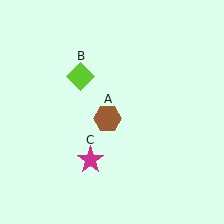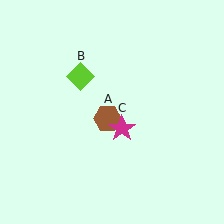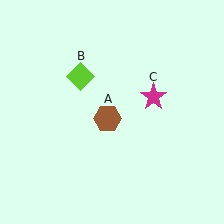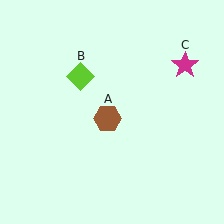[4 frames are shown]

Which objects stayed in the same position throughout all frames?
Brown hexagon (object A) and lime diamond (object B) remained stationary.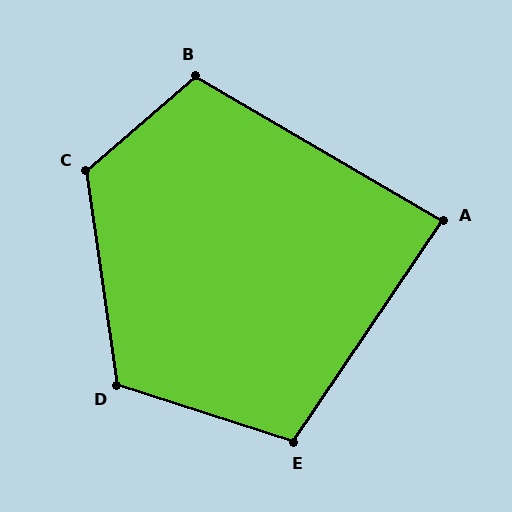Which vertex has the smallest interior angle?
A, at approximately 86 degrees.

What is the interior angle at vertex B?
Approximately 109 degrees (obtuse).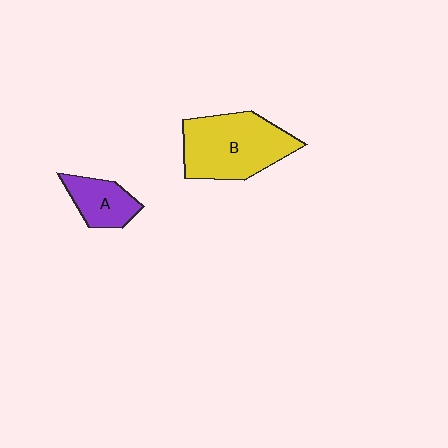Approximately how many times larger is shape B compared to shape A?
Approximately 2.1 times.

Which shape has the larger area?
Shape B (yellow).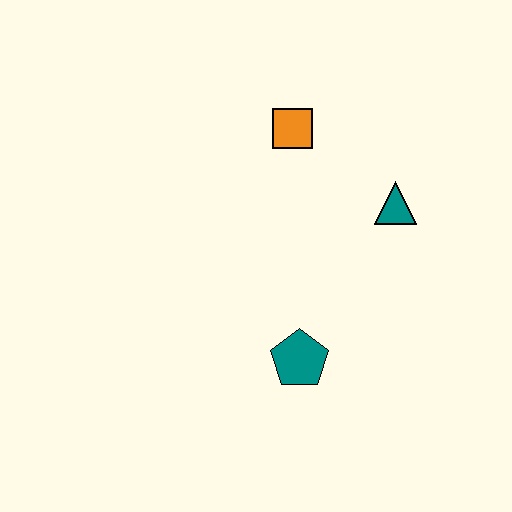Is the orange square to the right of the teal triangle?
No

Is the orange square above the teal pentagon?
Yes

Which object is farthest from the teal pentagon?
The orange square is farthest from the teal pentagon.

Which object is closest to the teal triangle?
The orange square is closest to the teal triangle.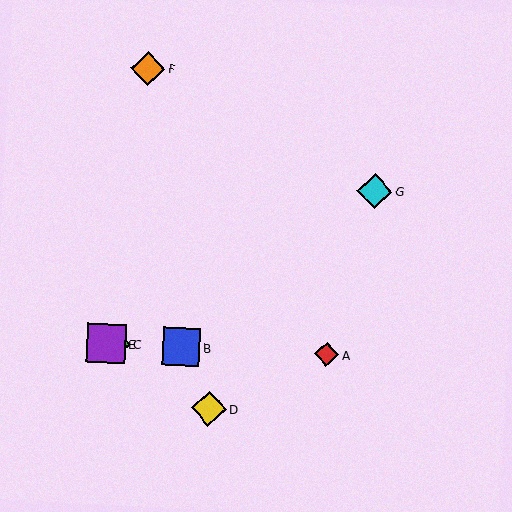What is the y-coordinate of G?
Object G is at y≈191.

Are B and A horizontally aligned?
Yes, both are at y≈347.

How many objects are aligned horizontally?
4 objects (A, B, C, E) are aligned horizontally.